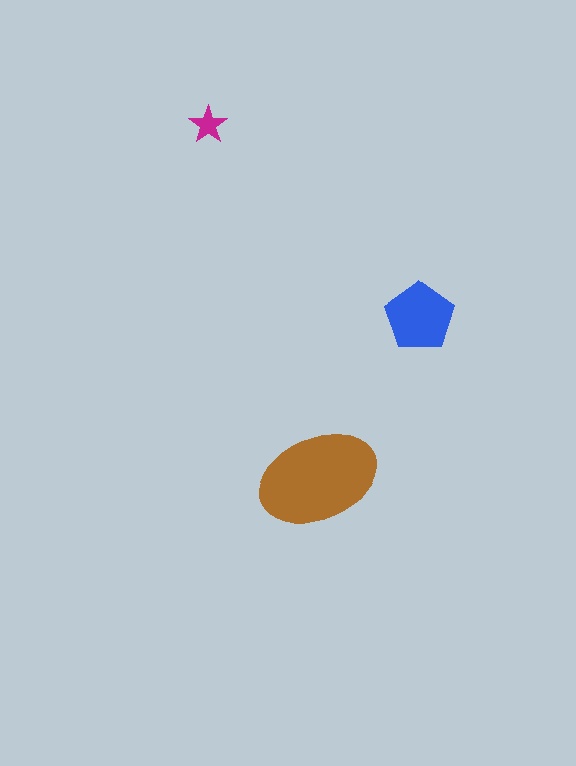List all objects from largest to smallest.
The brown ellipse, the blue pentagon, the magenta star.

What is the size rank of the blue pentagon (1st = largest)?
2nd.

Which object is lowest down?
The brown ellipse is bottommost.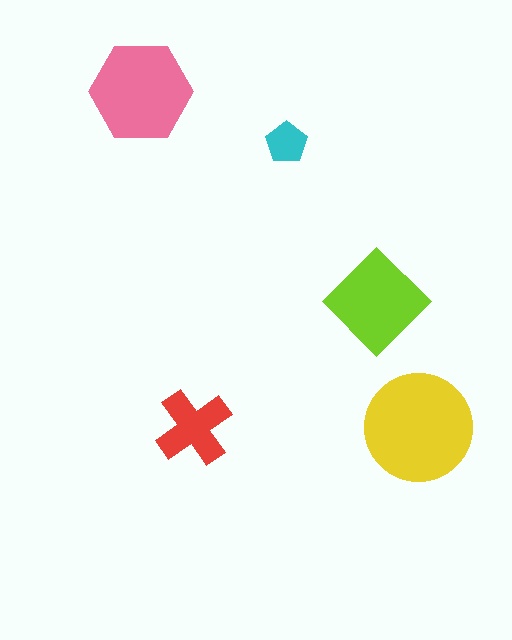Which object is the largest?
The yellow circle.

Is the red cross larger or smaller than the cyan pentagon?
Larger.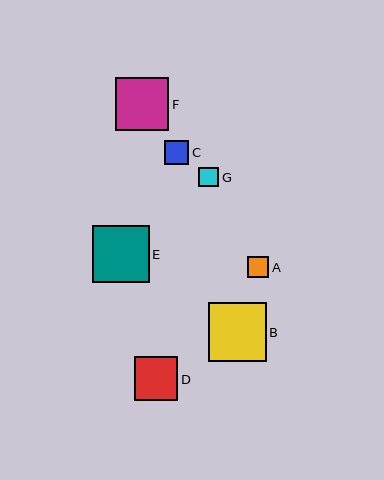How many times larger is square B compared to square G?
Square B is approximately 3.0 times the size of square G.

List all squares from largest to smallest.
From largest to smallest: B, E, F, D, C, A, G.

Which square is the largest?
Square B is the largest with a size of approximately 58 pixels.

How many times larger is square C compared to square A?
Square C is approximately 1.1 times the size of square A.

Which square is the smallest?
Square G is the smallest with a size of approximately 20 pixels.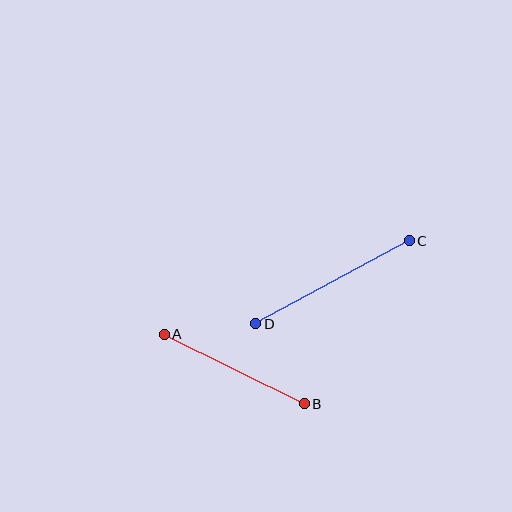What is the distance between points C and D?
The distance is approximately 174 pixels.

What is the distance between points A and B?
The distance is approximately 157 pixels.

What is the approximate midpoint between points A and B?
The midpoint is at approximately (234, 369) pixels.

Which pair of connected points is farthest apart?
Points C and D are farthest apart.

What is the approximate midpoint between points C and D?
The midpoint is at approximately (332, 282) pixels.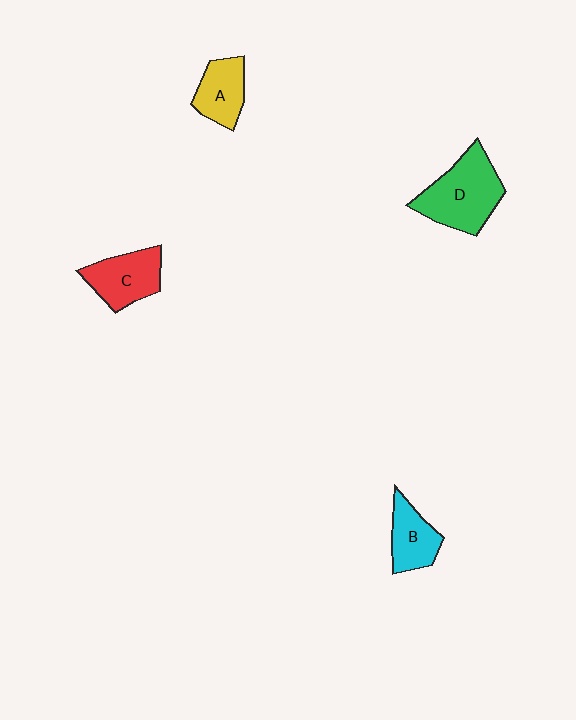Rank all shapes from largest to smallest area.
From largest to smallest: D (green), C (red), B (cyan), A (yellow).